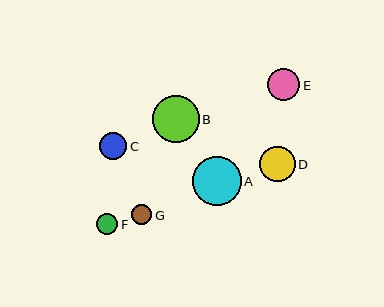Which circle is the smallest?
Circle G is the smallest with a size of approximately 20 pixels.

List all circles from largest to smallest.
From largest to smallest: A, B, D, E, C, F, G.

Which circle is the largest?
Circle A is the largest with a size of approximately 49 pixels.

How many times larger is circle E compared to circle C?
Circle E is approximately 1.2 times the size of circle C.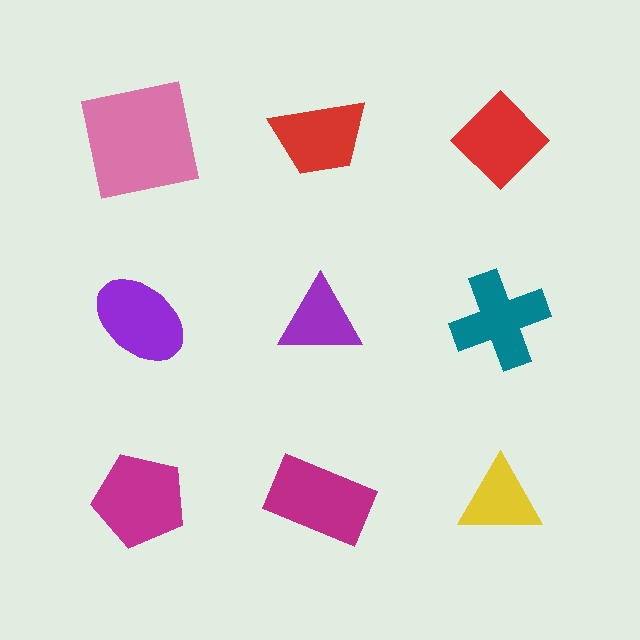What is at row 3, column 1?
A magenta pentagon.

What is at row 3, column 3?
A yellow triangle.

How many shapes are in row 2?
3 shapes.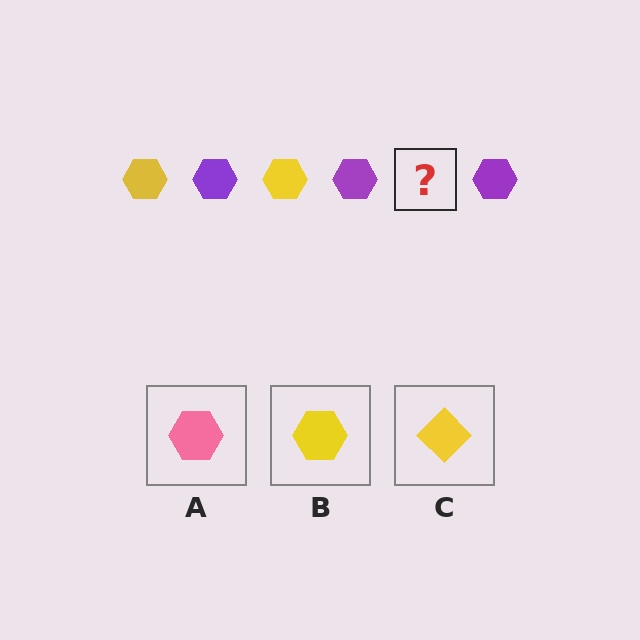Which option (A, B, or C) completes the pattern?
B.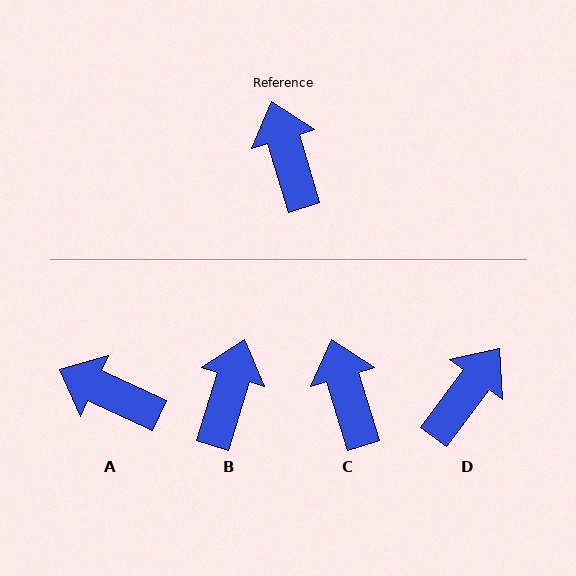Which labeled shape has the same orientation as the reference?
C.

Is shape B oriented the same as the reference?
No, it is off by about 33 degrees.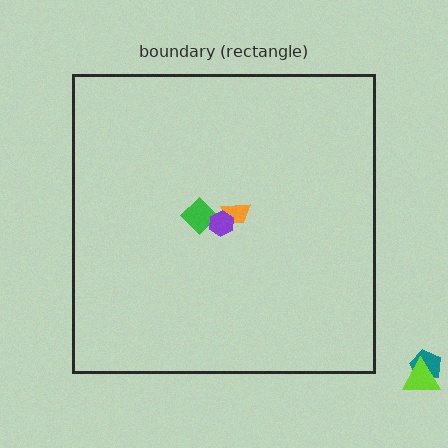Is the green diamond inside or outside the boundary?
Inside.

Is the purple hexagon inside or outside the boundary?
Inside.